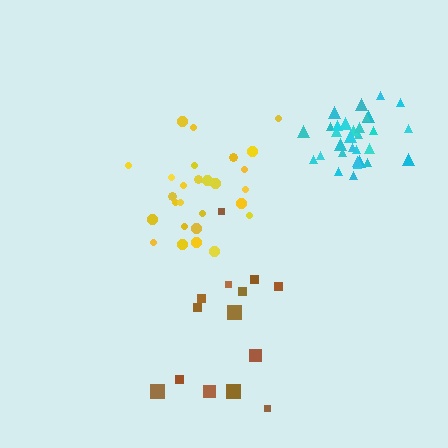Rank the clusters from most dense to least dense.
cyan, yellow, brown.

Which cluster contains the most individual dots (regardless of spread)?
Cyan (31).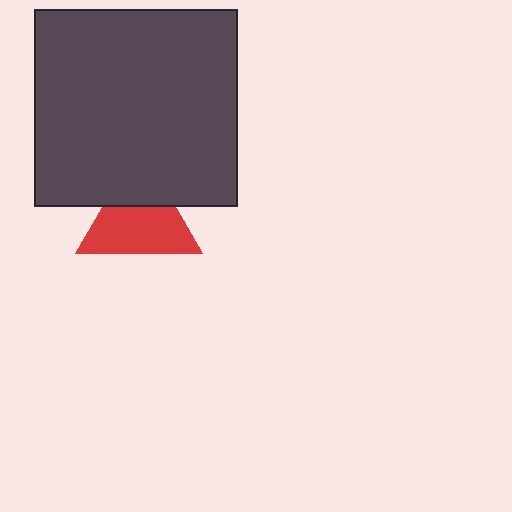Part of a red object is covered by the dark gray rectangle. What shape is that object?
It is a triangle.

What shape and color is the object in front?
The object in front is a dark gray rectangle.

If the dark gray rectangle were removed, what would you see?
You would see the complete red triangle.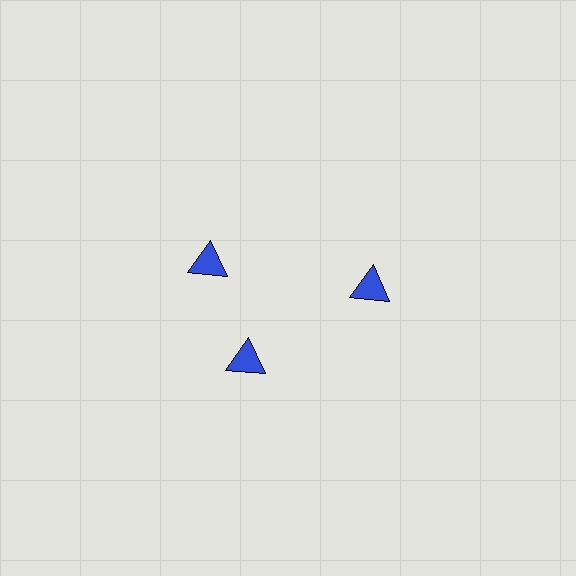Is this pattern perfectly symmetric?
No. The 3 blue triangles are arranged in a ring, but one element near the 11 o'clock position is rotated out of alignment along the ring, breaking the 3-fold rotational symmetry.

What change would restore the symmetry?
The symmetry would be restored by rotating it back into even spacing with its neighbors so that all 3 triangles sit at equal angles and equal distance from the center.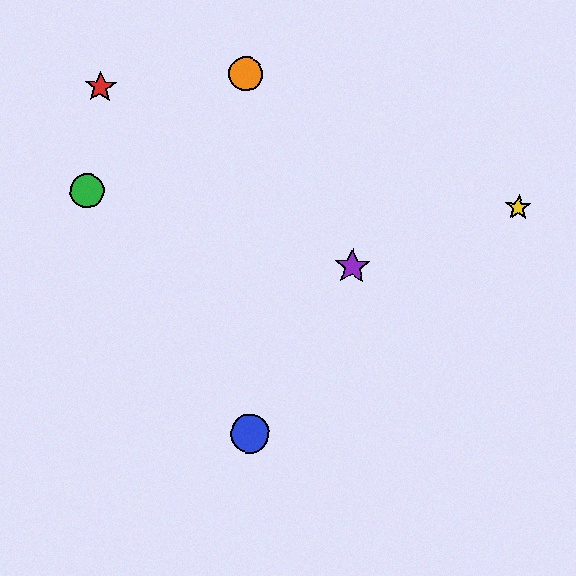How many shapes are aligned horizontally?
2 shapes (the green circle, the yellow star) are aligned horizontally.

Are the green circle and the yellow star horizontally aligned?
Yes, both are at y≈191.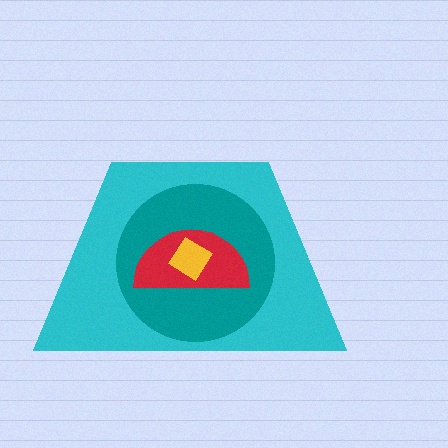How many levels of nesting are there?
4.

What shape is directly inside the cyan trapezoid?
The teal circle.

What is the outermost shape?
The cyan trapezoid.